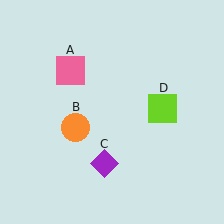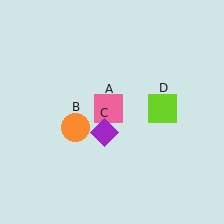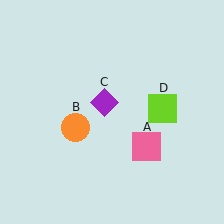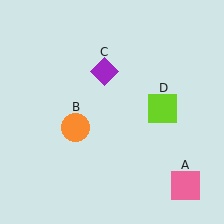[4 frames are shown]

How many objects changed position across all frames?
2 objects changed position: pink square (object A), purple diamond (object C).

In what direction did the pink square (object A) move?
The pink square (object A) moved down and to the right.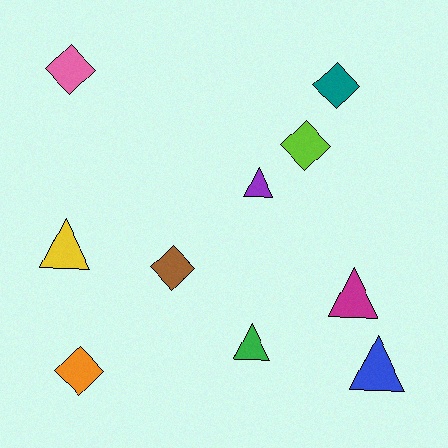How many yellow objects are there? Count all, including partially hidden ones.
There is 1 yellow object.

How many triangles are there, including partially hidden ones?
There are 5 triangles.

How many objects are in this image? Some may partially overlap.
There are 10 objects.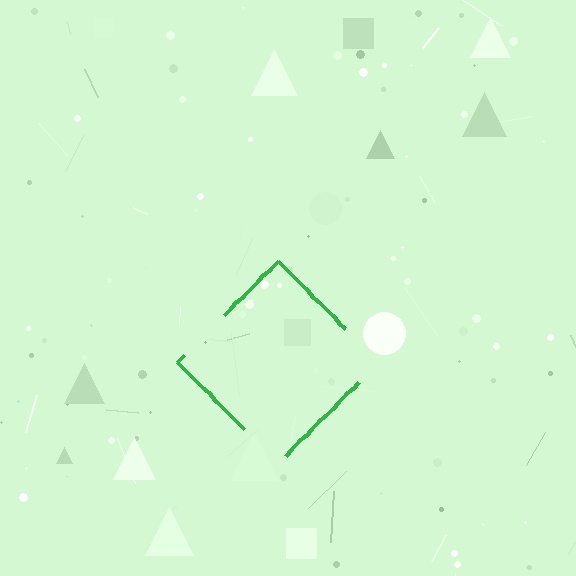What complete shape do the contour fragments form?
The contour fragments form a diamond.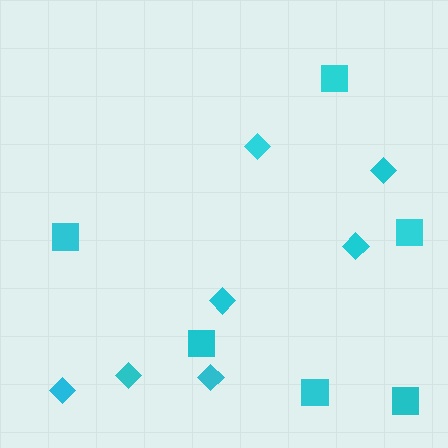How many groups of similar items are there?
There are 2 groups: one group of diamonds (7) and one group of squares (6).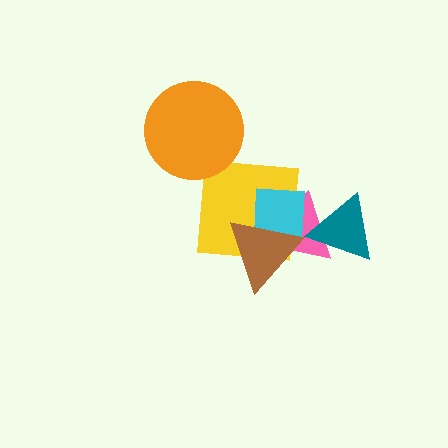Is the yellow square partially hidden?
Yes, it is partially covered by another shape.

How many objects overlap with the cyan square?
3 objects overlap with the cyan square.